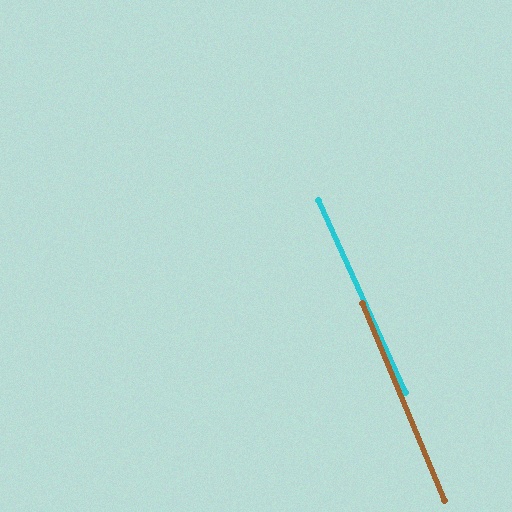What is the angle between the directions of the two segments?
Approximately 2 degrees.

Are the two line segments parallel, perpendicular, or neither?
Parallel — their directions differ by only 1.8°.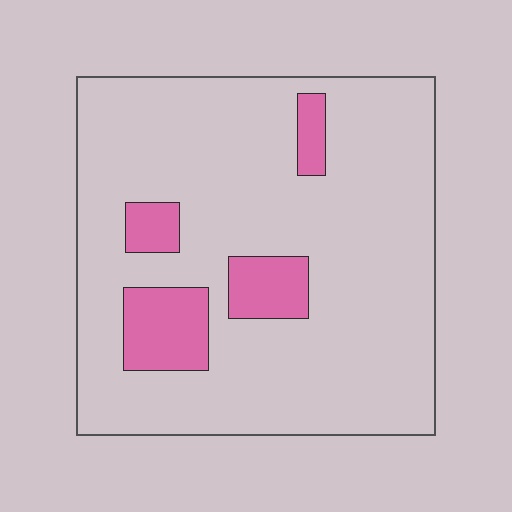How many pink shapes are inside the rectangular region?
4.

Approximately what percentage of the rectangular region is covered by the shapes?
Approximately 15%.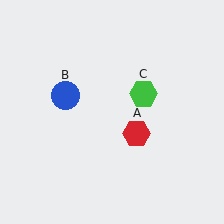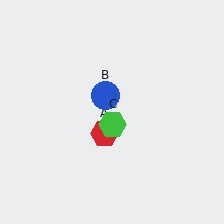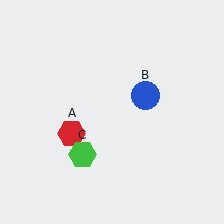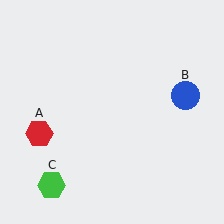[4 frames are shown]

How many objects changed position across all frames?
3 objects changed position: red hexagon (object A), blue circle (object B), green hexagon (object C).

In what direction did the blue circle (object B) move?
The blue circle (object B) moved right.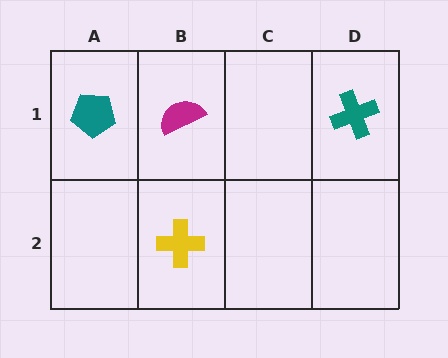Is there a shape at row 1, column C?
No, that cell is empty.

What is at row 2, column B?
A yellow cross.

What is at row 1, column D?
A teal cross.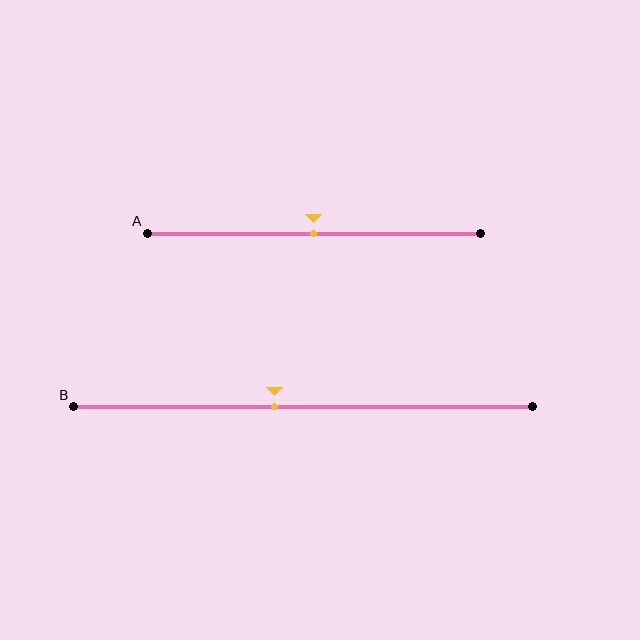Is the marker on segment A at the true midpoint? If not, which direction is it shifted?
Yes, the marker on segment A is at the true midpoint.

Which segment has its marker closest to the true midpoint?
Segment A has its marker closest to the true midpoint.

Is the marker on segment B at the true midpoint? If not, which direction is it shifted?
No, the marker on segment B is shifted to the left by about 6% of the segment length.